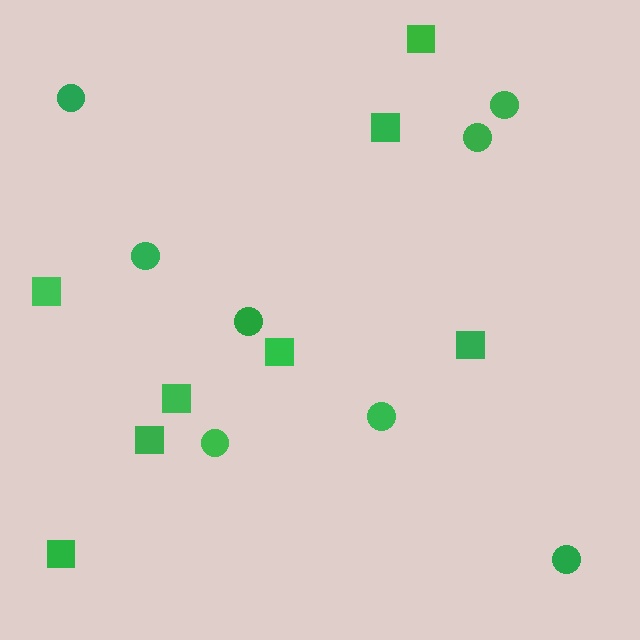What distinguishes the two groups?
There are 2 groups: one group of circles (8) and one group of squares (8).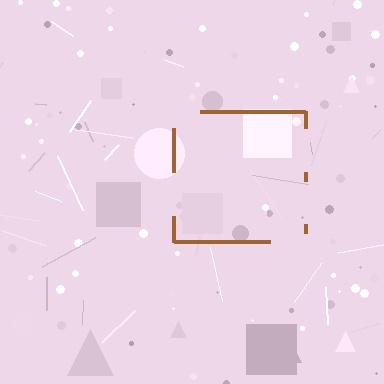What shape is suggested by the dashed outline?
The dashed outline suggests a square.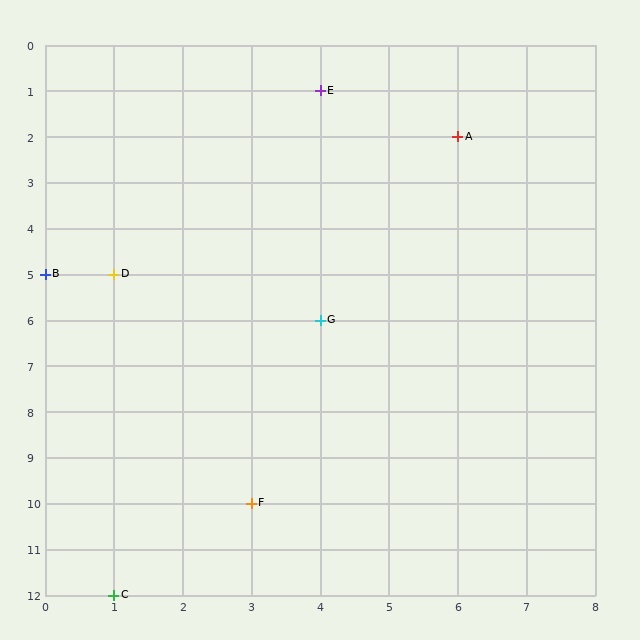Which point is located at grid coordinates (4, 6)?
Point G is at (4, 6).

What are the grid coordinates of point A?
Point A is at grid coordinates (6, 2).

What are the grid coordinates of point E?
Point E is at grid coordinates (4, 1).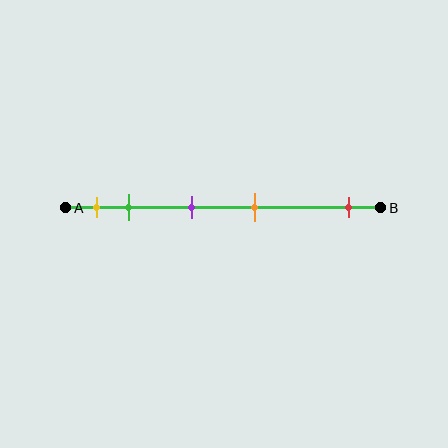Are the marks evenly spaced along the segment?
No, the marks are not evenly spaced.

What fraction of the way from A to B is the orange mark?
The orange mark is approximately 60% (0.6) of the way from A to B.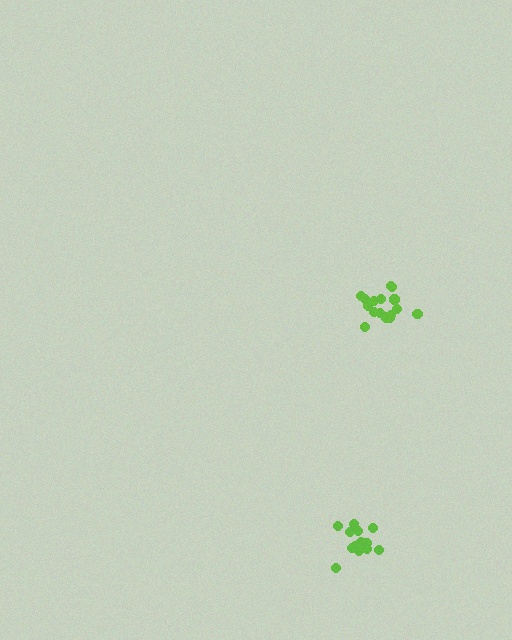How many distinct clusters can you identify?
There are 2 distinct clusters.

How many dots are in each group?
Group 1: 16 dots, Group 2: 13 dots (29 total).